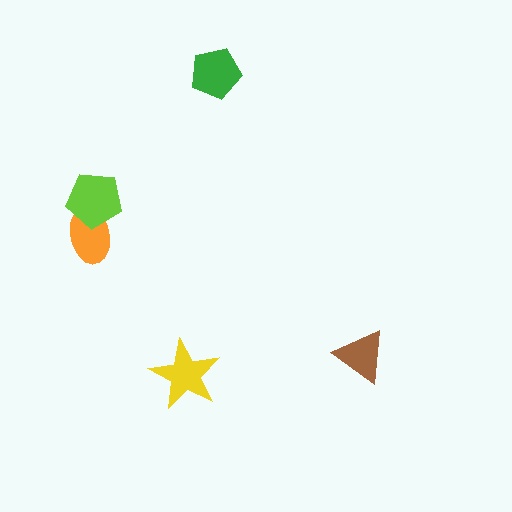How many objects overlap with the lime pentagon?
1 object overlaps with the lime pentagon.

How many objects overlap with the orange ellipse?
1 object overlaps with the orange ellipse.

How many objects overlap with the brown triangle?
0 objects overlap with the brown triangle.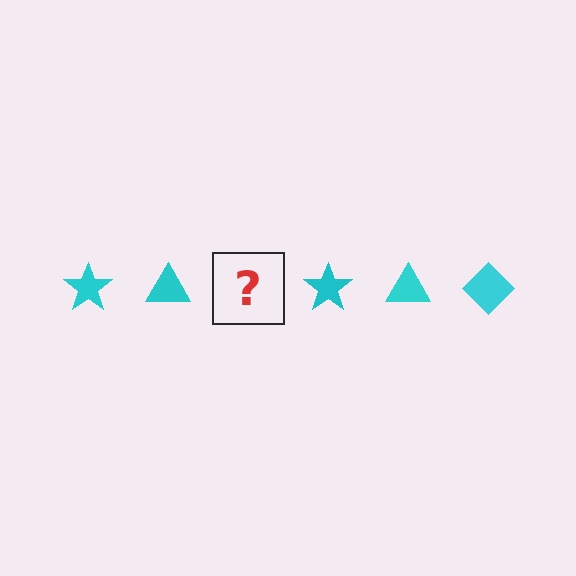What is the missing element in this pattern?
The missing element is a cyan diamond.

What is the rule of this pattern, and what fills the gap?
The rule is that the pattern cycles through star, triangle, diamond shapes in cyan. The gap should be filled with a cyan diamond.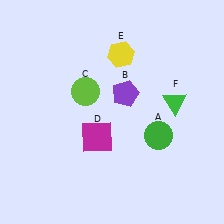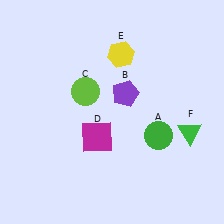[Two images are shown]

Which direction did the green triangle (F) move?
The green triangle (F) moved down.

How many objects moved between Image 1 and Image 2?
1 object moved between the two images.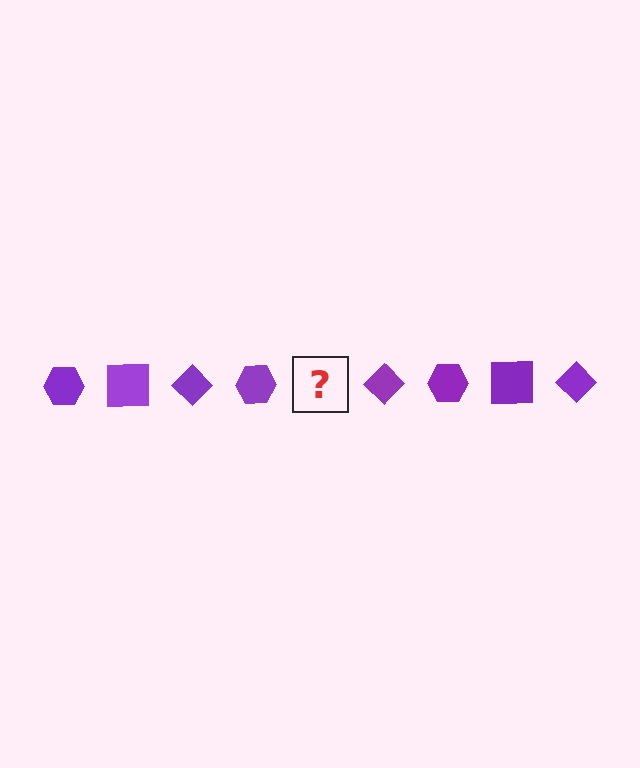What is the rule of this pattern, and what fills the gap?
The rule is that the pattern cycles through hexagon, square, diamond shapes in purple. The gap should be filled with a purple square.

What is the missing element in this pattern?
The missing element is a purple square.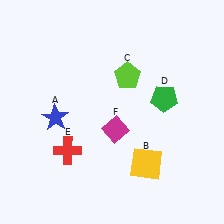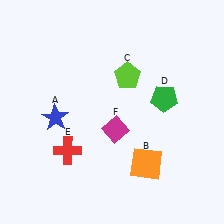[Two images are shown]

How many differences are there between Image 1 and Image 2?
There is 1 difference between the two images.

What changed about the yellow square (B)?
In Image 1, B is yellow. In Image 2, it changed to orange.